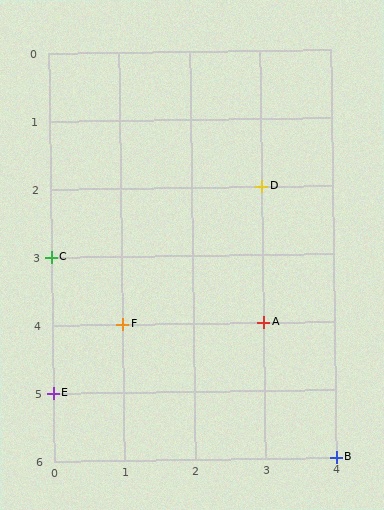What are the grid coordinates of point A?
Point A is at grid coordinates (3, 4).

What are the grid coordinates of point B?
Point B is at grid coordinates (4, 6).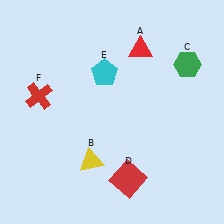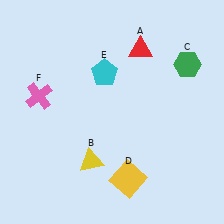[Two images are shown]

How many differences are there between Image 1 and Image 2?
There are 2 differences between the two images.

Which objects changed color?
D changed from red to yellow. F changed from red to pink.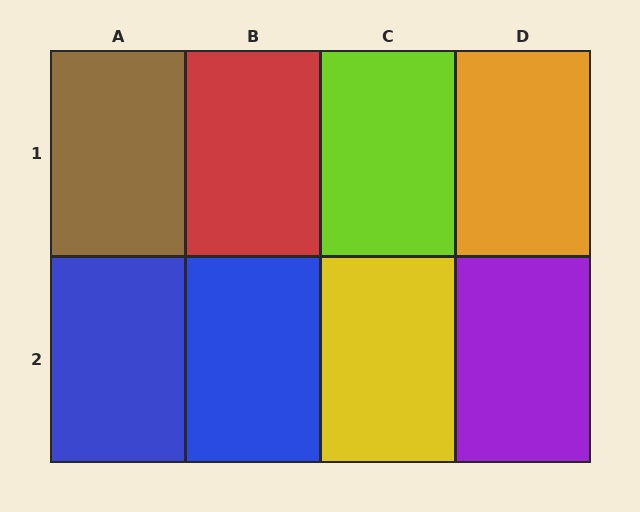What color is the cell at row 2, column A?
Blue.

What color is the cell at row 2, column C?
Yellow.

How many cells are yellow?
1 cell is yellow.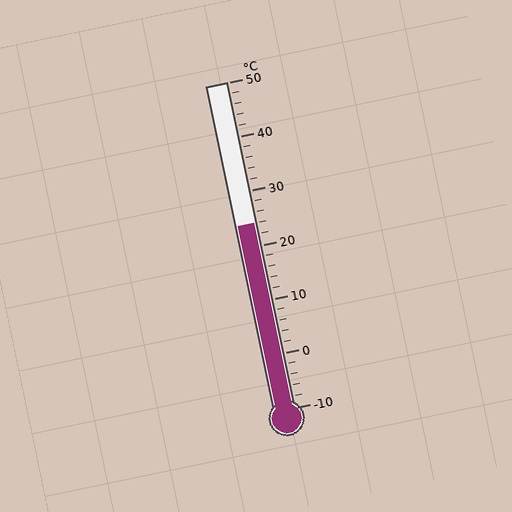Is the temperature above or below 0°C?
The temperature is above 0°C.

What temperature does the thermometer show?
The thermometer shows approximately 24°C.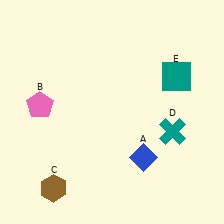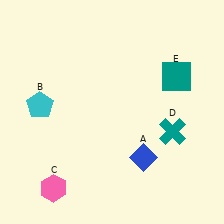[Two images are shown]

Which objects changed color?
B changed from pink to cyan. C changed from brown to pink.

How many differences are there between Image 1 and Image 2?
There are 2 differences between the two images.